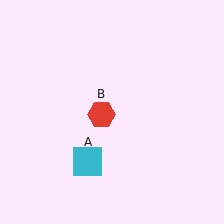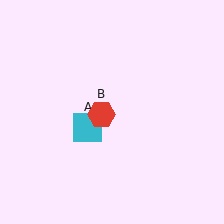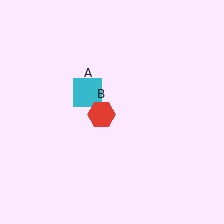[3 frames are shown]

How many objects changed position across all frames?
1 object changed position: cyan square (object A).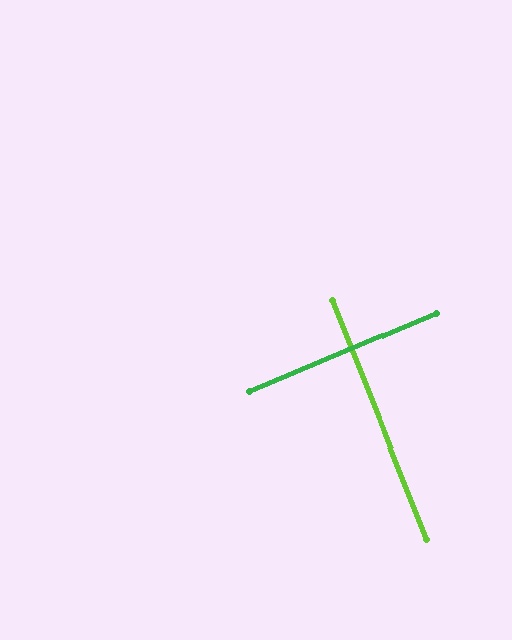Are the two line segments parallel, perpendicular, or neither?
Perpendicular — they meet at approximately 89°.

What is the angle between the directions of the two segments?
Approximately 89 degrees.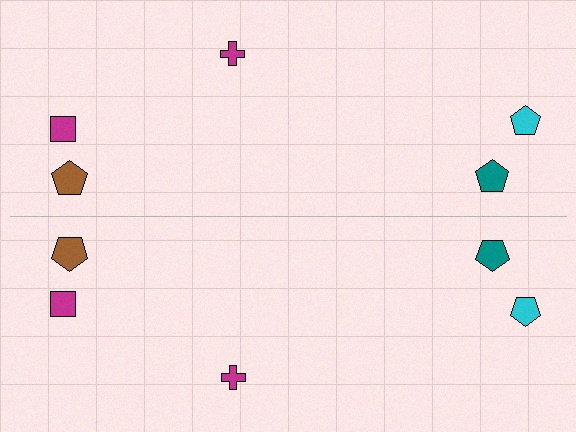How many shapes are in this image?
There are 10 shapes in this image.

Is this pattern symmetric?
Yes, this pattern has bilateral (reflection) symmetry.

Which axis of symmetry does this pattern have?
The pattern has a horizontal axis of symmetry running through the center of the image.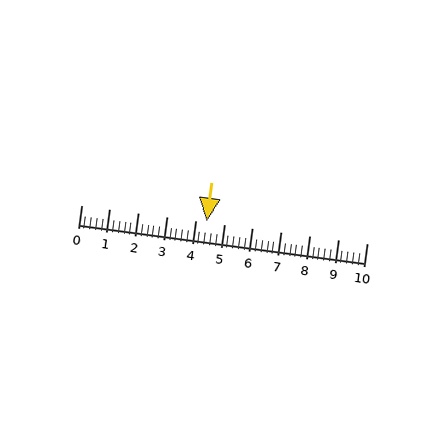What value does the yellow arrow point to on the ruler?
The yellow arrow points to approximately 4.4.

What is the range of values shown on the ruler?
The ruler shows values from 0 to 10.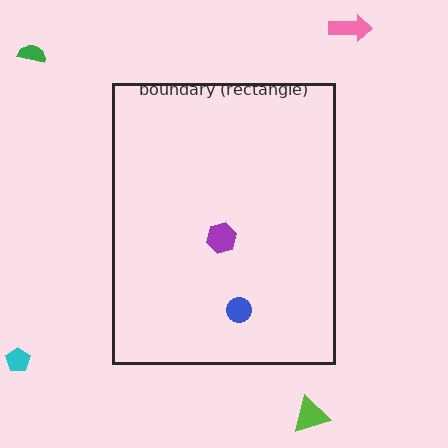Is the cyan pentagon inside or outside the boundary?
Outside.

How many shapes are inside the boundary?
2 inside, 4 outside.